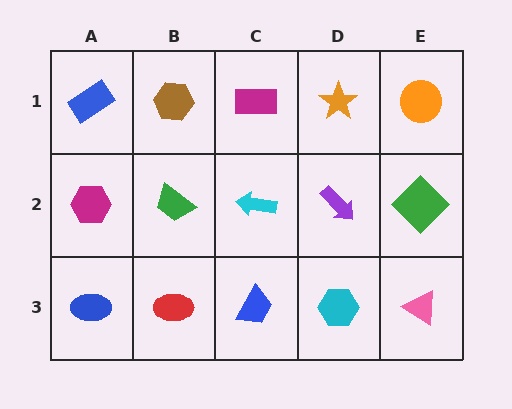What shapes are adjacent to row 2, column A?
A blue rectangle (row 1, column A), a blue ellipse (row 3, column A), a green trapezoid (row 2, column B).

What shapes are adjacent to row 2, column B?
A brown hexagon (row 1, column B), a red ellipse (row 3, column B), a magenta hexagon (row 2, column A), a cyan arrow (row 2, column C).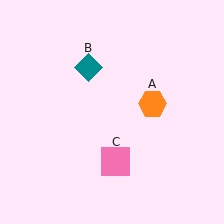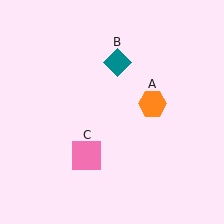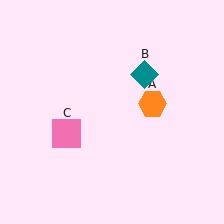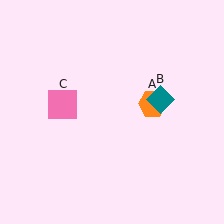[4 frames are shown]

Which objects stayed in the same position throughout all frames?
Orange hexagon (object A) remained stationary.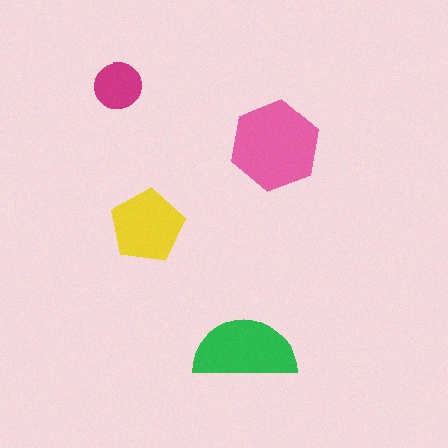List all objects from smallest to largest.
The magenta circle, the yellow pentagon, the green semicircle, the pink hexagon.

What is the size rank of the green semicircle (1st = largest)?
2nd.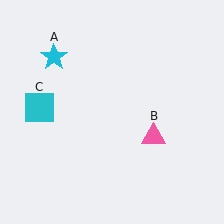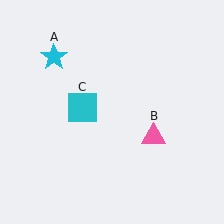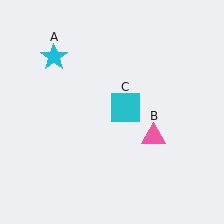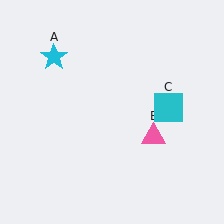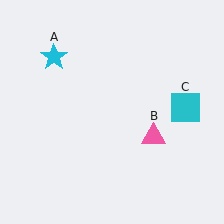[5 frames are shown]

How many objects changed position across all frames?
1 object changed position: cyan square (object C).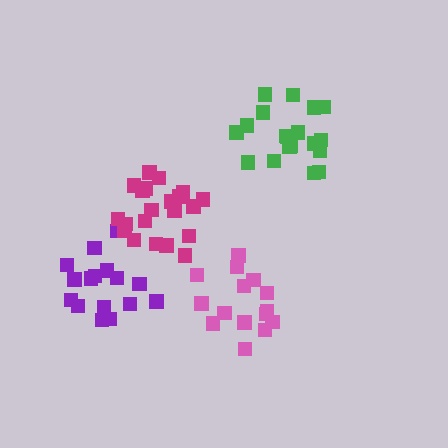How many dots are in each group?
Group 1: 16 dots, Group 2: 20 dots, Group 3: 21 dots, Group 4: 15 dots (72 total).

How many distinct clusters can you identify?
There are 4 distinct clusters.